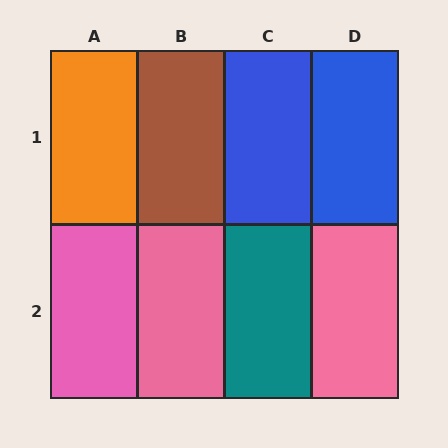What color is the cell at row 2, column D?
Pink.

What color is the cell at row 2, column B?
Pink.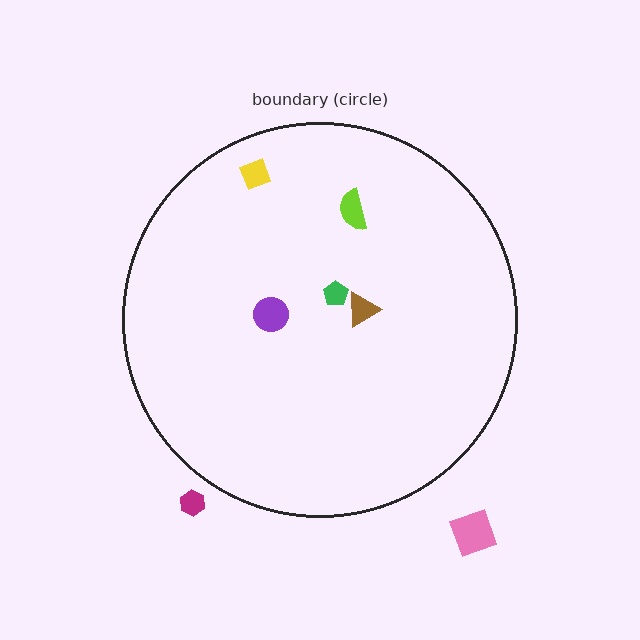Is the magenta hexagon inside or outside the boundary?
Outside.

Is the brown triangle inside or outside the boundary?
Inside.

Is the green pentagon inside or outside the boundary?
Inside.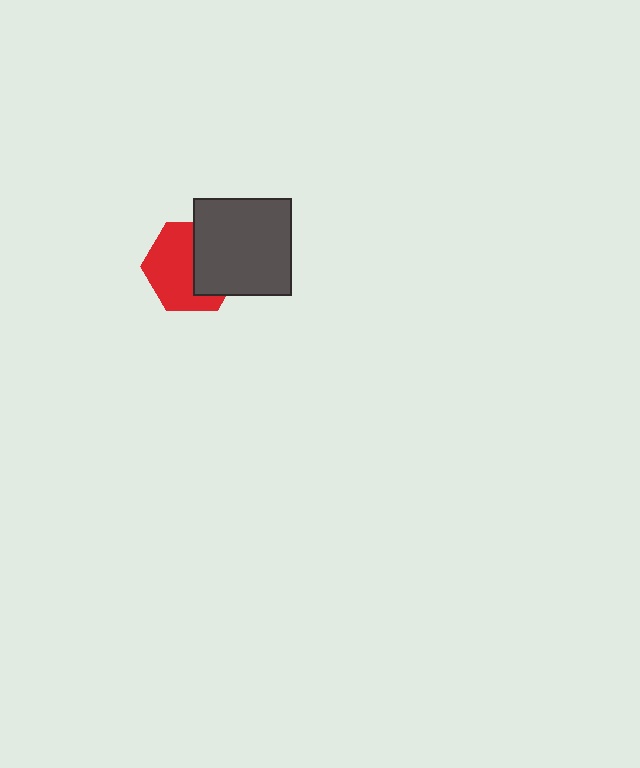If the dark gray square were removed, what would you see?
You would see the complete red hexagon.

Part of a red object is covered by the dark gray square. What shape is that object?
It is a hexagon.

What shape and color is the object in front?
The object in front is a dark gray square.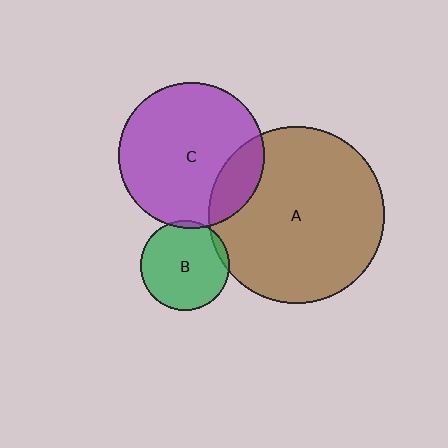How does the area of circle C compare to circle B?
Approximately 2.6 times.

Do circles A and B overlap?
Yes.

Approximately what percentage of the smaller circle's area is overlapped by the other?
Approximately 5%.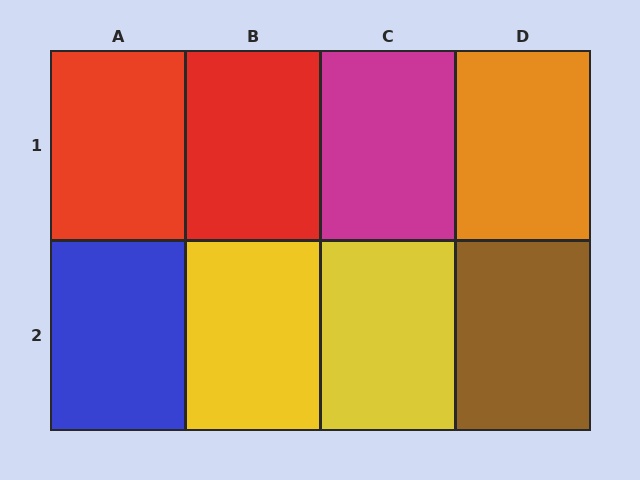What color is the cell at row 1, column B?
Red.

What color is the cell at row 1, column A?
Red.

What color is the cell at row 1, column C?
Magenta.